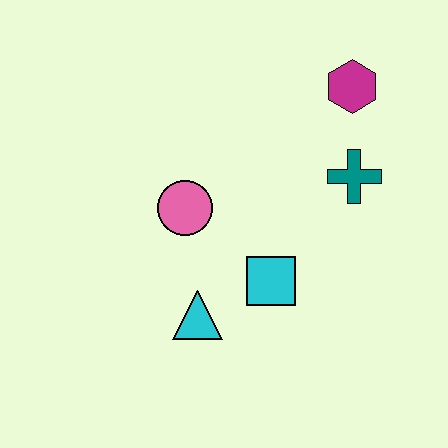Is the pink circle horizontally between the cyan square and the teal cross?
No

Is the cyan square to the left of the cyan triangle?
No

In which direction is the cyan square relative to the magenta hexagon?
The cyan square is below the magenta hexagon.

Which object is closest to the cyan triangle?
The cyan square is closest to the cyan triangle.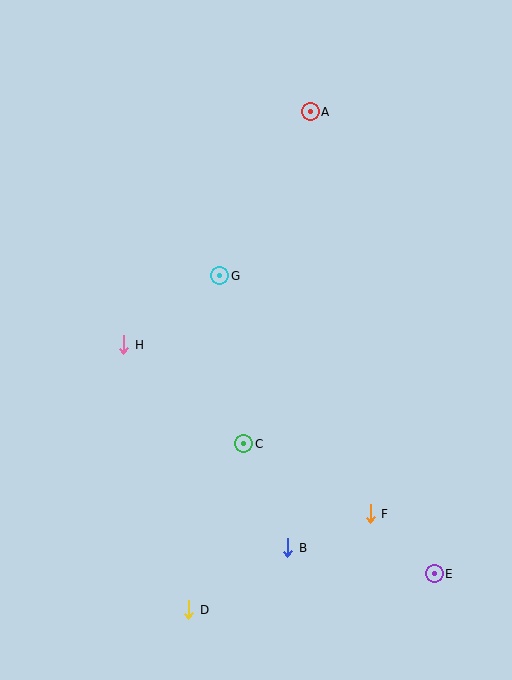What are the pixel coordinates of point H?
Point H is at (124, 345).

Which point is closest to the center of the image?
Point G at (220, 276) is closest to the center.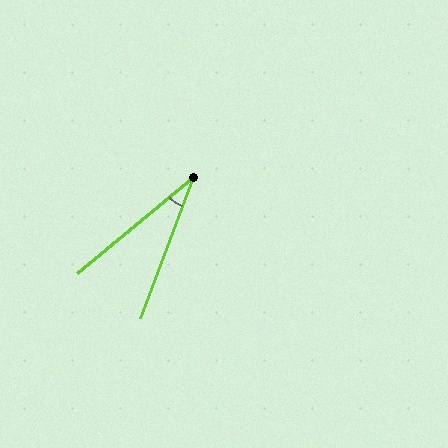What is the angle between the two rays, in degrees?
Approximately 30 degrees.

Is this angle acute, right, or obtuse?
It is acute.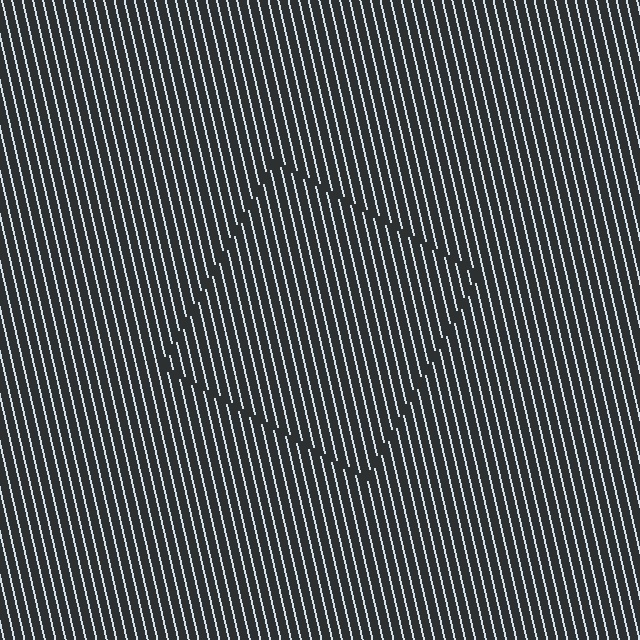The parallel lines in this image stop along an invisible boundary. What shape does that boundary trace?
An illusory square. The interior of the shape contains the same grating, shifted by half a period — the contour is defined by the phase discontinuity where line-ends from the inner and outer gratings abut.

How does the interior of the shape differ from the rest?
The interior of the shape contains the same grating, shifted by half a period — the contour is defined by the phase discontinuity where line-ends from the inner and outer gratings abut.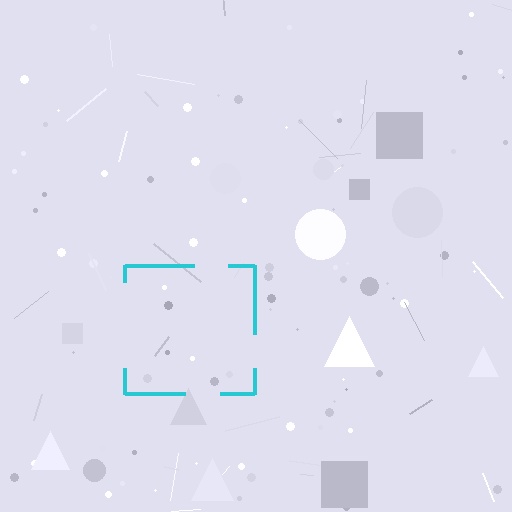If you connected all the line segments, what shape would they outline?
They would outline a square.